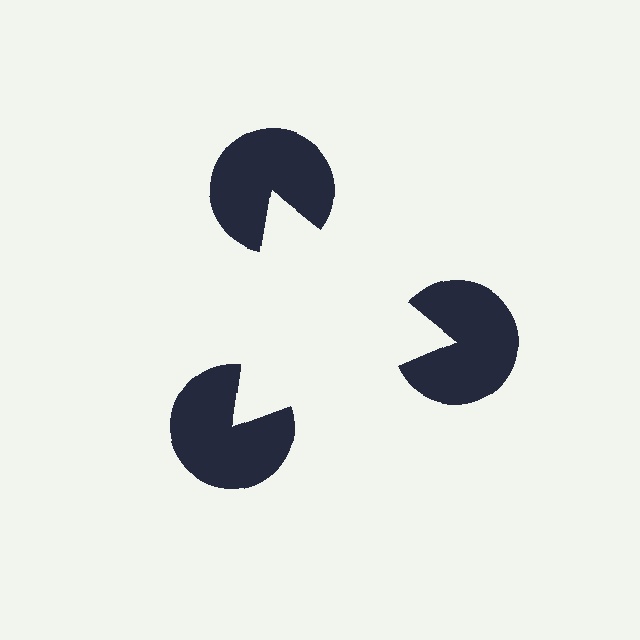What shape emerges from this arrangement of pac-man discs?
An illusory triangle — its edges are inferred from the aligned wedge cuts in the pac-man discs, not physically drawn.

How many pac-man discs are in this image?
There are 3 — one at each vertex of the illusory triangle.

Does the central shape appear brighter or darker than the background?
It typically appears slightly brighter than the background, even though no actual brightness change is drawn.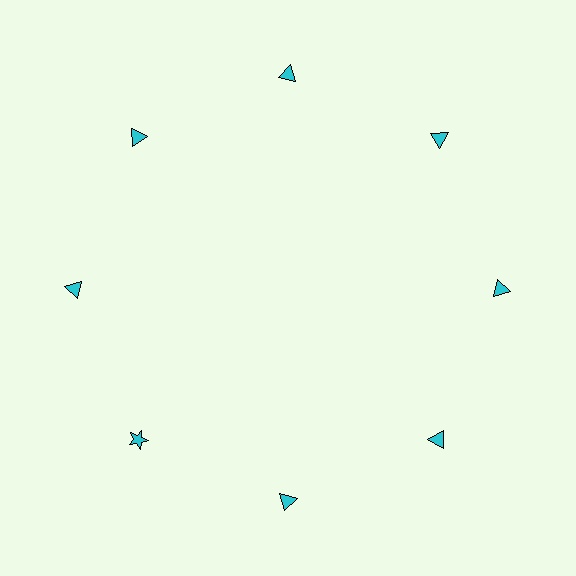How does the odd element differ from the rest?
It has a different shape: star instead of triangle.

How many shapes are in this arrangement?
There are 8 shapes arranged in a ring pattern.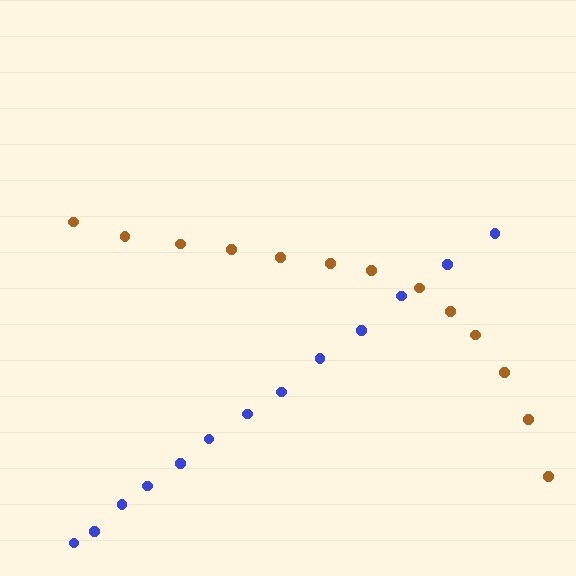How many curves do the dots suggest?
There are 2 distinct paths.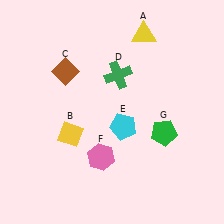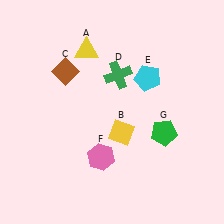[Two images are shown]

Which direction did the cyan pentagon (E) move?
The cyan pentagon (E) moved up.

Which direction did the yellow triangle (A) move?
The yellow triangle (A) moved left.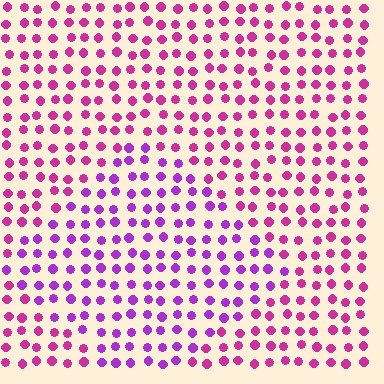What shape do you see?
I see a diamond.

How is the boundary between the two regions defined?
The boundary is defined purely by a slight shift in hue (about 32 degrees). Spacing, size, and orientation are identical on both sides.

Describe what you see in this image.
The image is filled with small magenta elements in a uniform arrangement. A diamond-shaped region is visible where the elements are tinted to a slightly different hue, forming a subtle color boundary.